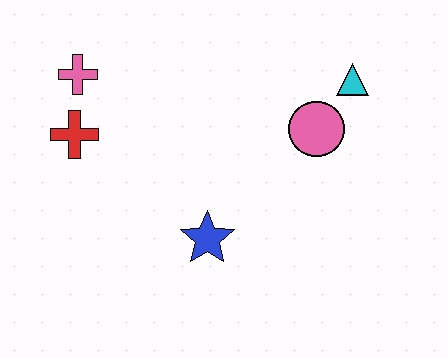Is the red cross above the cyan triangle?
No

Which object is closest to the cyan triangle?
The pink circle is closest to the cyan triangle.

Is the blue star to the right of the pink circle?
No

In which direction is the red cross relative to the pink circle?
The red cross is to the left of the pink circle.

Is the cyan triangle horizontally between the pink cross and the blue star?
No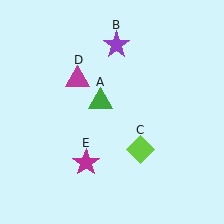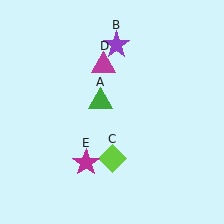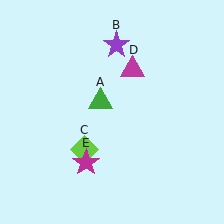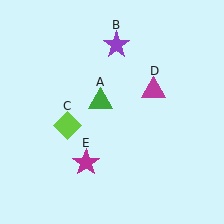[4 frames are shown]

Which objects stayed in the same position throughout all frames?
Green triangle (object A) and purple star (object B) and magenta star (object E) remained stationary.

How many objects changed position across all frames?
2 objects changed position: lime diamond (object C), magenta triangle (object D).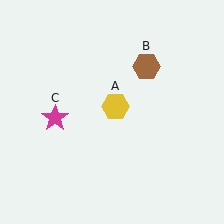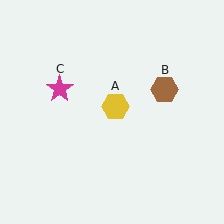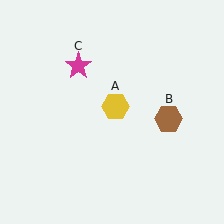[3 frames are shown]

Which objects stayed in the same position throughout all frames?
Yellow hexagon (object A) remained stationary.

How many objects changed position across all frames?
2 objects changed position: brown hexagon (object B), magenta star (object C).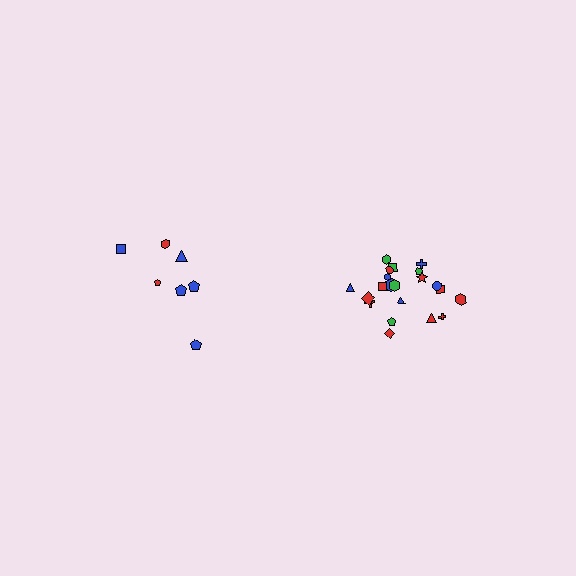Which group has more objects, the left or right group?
The right group.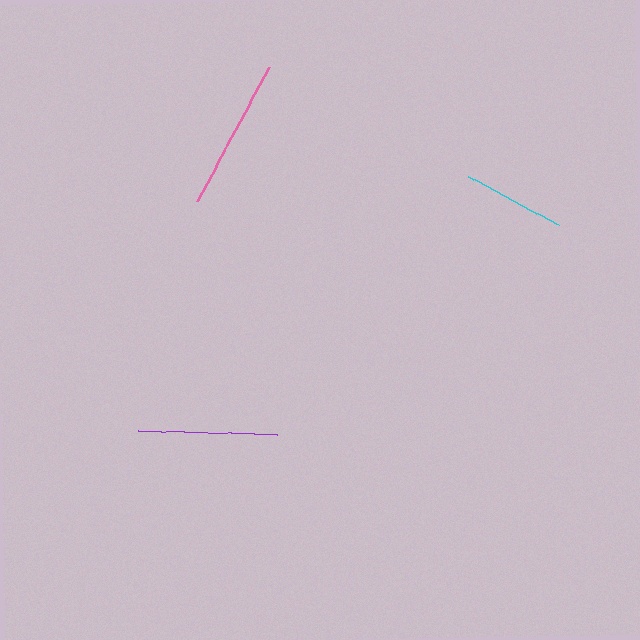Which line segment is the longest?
The pink line is the longest at approximately 153 pixels.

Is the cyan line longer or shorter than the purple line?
The purple line is longer than the cyan line.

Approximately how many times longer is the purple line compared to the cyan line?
The purple line is approximately 1.3 times the length of the cyan line.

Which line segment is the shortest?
The cyan line is the shortest at approximately 103 pixels.